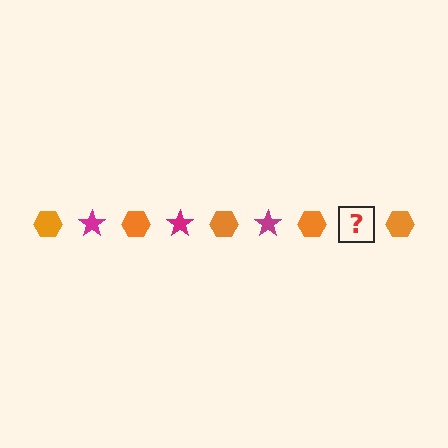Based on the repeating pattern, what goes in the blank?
The blank should be a magenta star.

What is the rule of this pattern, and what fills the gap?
The rule is that the pattern alternates between orange hexagon and magenta star. The gap should be filled with a magenta star.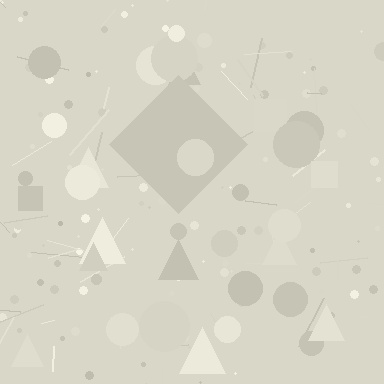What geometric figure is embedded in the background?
A diamond is embedded in the background.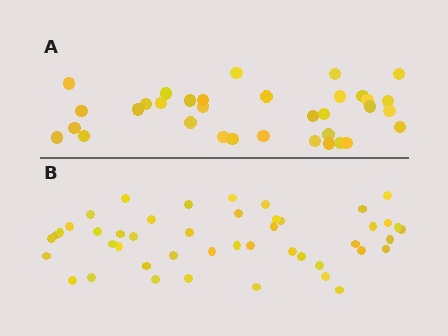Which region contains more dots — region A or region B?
Region B (the bottom region) has more dots.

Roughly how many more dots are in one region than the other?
Region B has roughly 12 or so more dots than region A.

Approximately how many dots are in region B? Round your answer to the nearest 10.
About 50 dots. (The exact count is 46, which rounds to 50.)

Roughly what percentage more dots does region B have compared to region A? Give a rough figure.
About 35% more.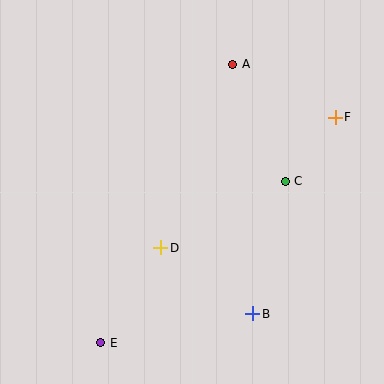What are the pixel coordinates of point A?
Point A is at (233, 64).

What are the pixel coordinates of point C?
Point C is at (285, 181).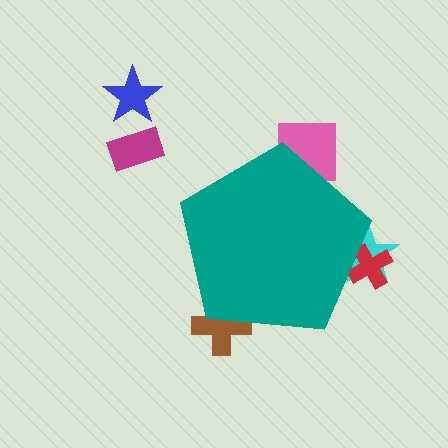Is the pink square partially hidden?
Yes, the pink square is partially hidden behind the teal pentagon.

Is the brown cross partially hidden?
Yes, the brown cross is partially hidden behind the teal pentagon.